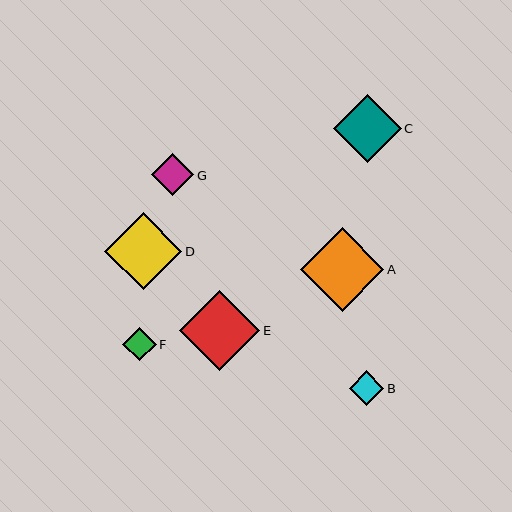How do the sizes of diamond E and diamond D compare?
Diamond E and diamond D are approximately the same size.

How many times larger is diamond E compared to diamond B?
Diamond E is approximately 2.3 times the size of diamond B.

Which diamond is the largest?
Diamond A is the largest with a size of approximately 84 pixels.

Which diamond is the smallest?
Diamond F is the smallest with a size of approximately 33 pixels.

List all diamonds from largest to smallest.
From largest to smallest: A, E, D, C, G, B, F.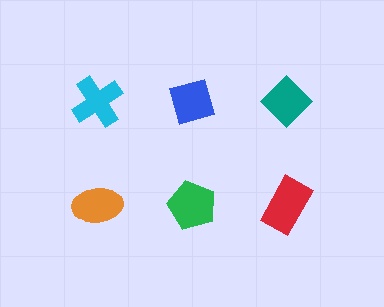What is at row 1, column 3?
A teal diamond.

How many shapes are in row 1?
3 shapes.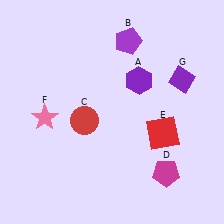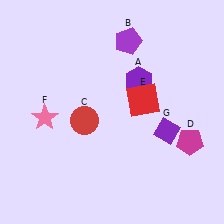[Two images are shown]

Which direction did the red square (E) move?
The red square (E) moved up.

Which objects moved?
The objects that moved are: the magenta pentagon (D), the red square (E), the purple diamond (G).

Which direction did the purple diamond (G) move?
The purple diamond (G) moved down.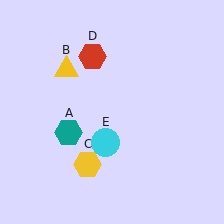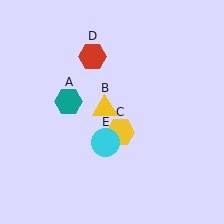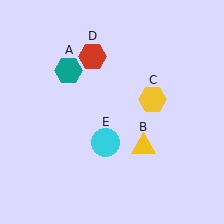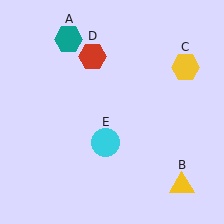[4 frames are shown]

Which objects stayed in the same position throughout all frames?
Red hexagon (object D) and cyan circle (object E) remained stationary.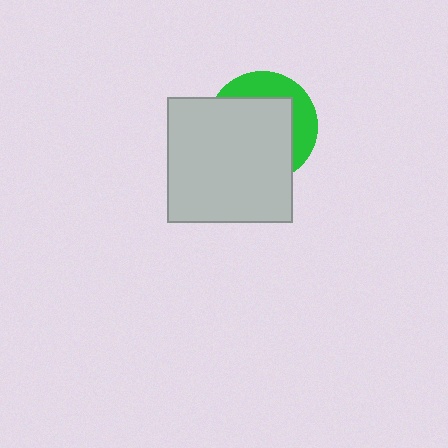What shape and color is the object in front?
The object in front is a light gray square.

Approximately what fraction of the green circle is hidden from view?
Roughly 67% of the green circle is hidden behind the light gray square.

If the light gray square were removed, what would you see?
You would see the complete green circle.